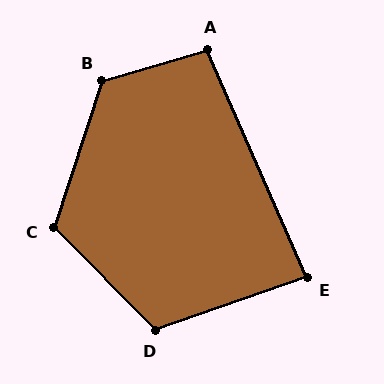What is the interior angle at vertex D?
Approximately 115 degrees (obtuse).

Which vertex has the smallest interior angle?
E, at approximately 86 degrees.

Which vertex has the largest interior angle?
B, at approximately 125 degrees.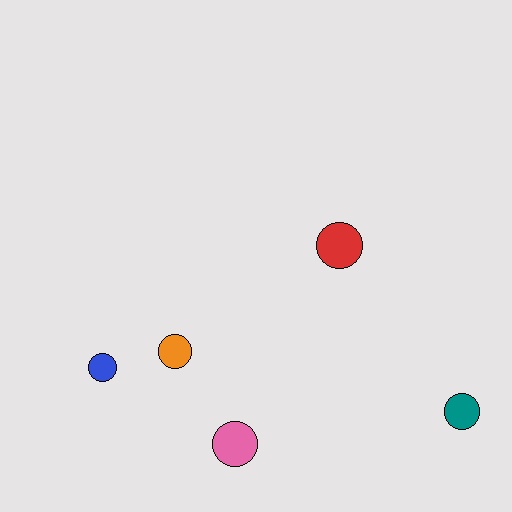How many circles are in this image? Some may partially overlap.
There are 5 circles.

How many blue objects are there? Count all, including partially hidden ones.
There is 1 blue object.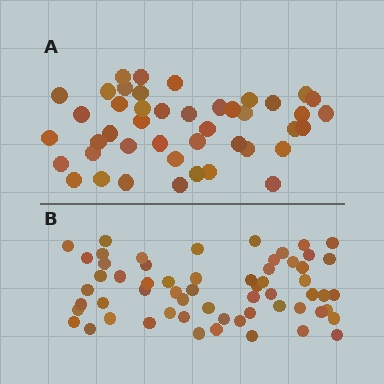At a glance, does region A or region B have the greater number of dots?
Region B (the bottom region) has more dots.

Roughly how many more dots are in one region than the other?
Region B has approximately 15 more dots than region A.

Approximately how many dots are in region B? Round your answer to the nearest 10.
About 60 dots.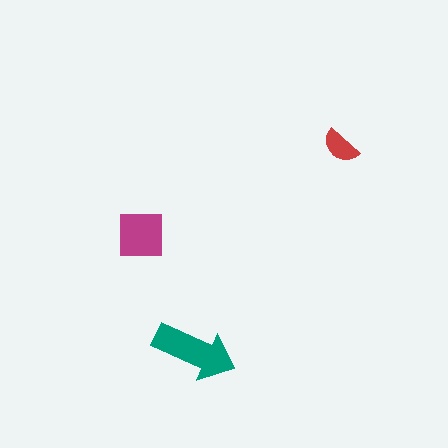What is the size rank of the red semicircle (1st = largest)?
3rd.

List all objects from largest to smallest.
The teal arrow, the magenta square, the red semicircle.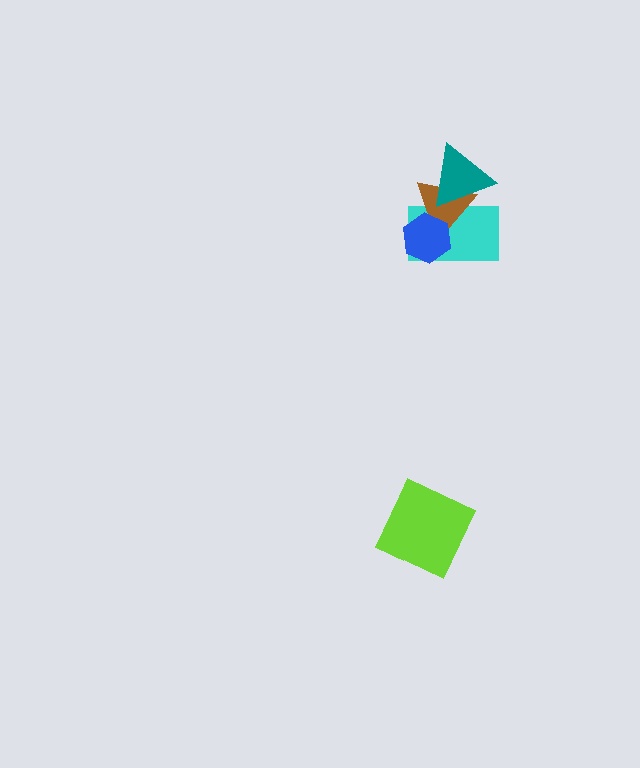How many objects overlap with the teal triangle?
2 objects overlap with the teal triangle.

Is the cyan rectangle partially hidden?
Yes, it is partially covered by another shape.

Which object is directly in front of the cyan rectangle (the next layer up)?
The brown triangle is directly in front of the cyan rectangle.